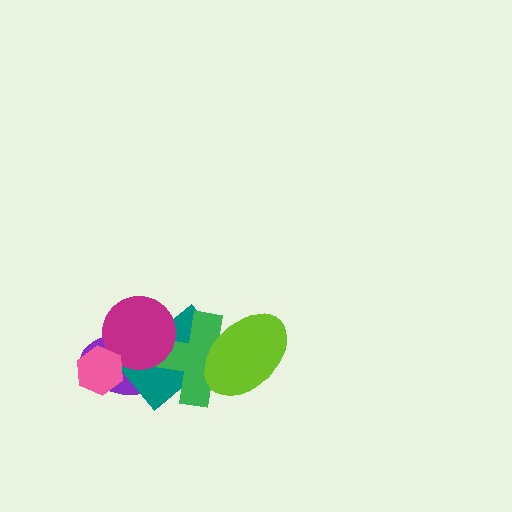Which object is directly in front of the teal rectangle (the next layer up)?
The green cross is directly in front of the teal rectangle.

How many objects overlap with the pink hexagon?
2 objects overlap with the pink hexagon.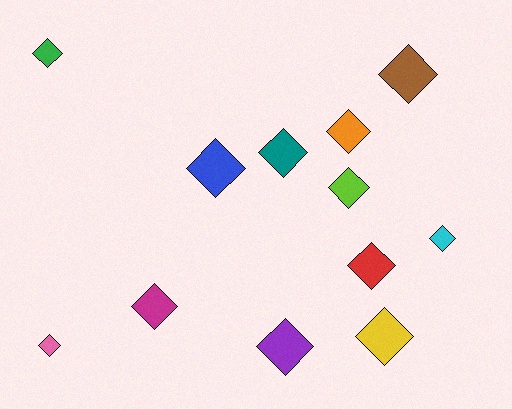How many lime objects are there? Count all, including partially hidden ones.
There is 1 lime object.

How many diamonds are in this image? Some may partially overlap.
There are 12 diamonds.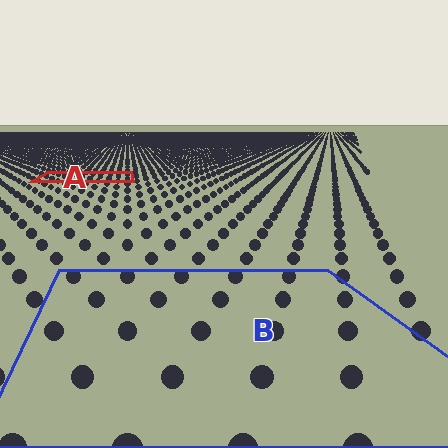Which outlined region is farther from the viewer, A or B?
Region A is farther from the viewer — the texture elements inside it appear smaller and more densely packed.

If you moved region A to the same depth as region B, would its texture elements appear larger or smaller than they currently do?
They would appear larger. At a closer depth, the same texture elements are projected at a bigger on-screen size.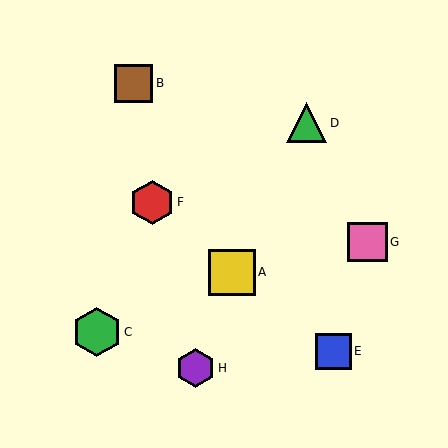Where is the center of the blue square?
The center of the blue square is at (333, 351).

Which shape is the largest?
The green hexagon (labeled C) is the largest.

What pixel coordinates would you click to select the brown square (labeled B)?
Click at (134, 83) to select the brown square B.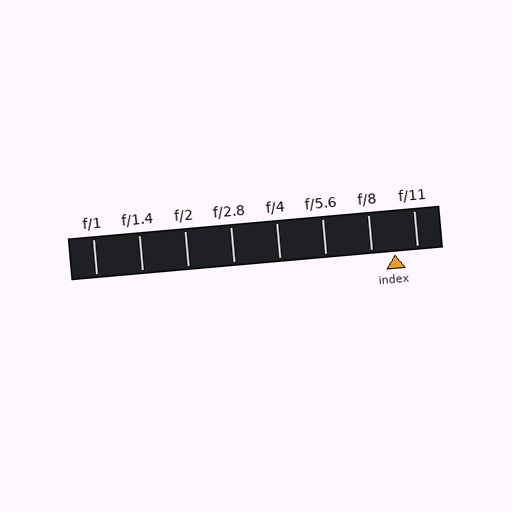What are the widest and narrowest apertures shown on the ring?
The widest aperture shown is f/1 and the narrowest is f/11.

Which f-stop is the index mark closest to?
The index mark is closest to f/11.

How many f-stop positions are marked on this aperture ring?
There are 8 f-stop positions marked.